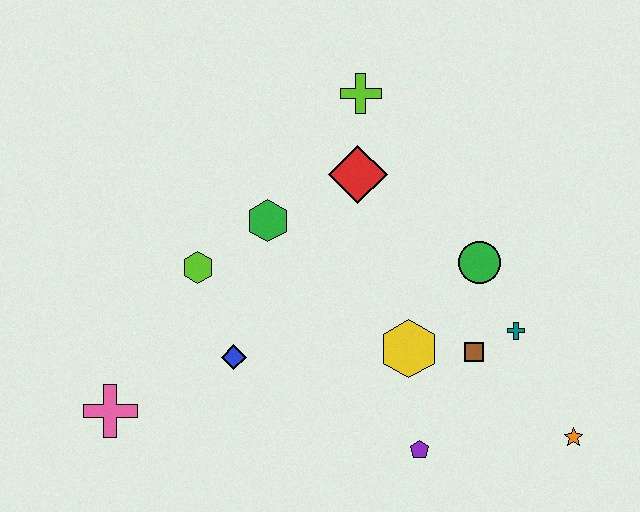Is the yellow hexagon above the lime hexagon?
No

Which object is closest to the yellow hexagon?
The brown square is closest to the yellow hexagon.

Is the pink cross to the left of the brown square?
Yes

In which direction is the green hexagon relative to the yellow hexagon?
The green hexagon is to the left of the yellow hexagon.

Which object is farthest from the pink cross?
The orange star is farthest from the pink cross.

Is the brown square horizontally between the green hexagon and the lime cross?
No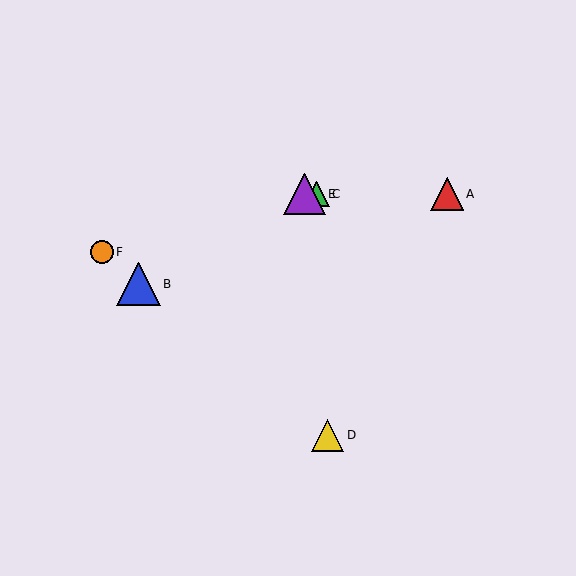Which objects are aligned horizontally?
Objects A, C, E are aligned horizontally.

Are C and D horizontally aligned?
No, C is at y≈194 and D is at y≈436.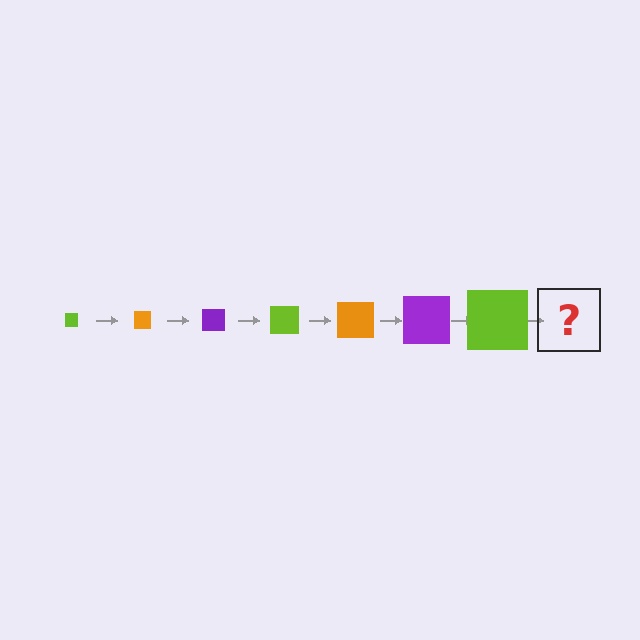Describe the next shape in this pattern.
It should be an orange square, larger than the previous one.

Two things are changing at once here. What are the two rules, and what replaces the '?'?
The two rules are that the square grows larger each step and the color cycles through lime, orange, and purple. The '?' should be an orange square, larger than the previous one.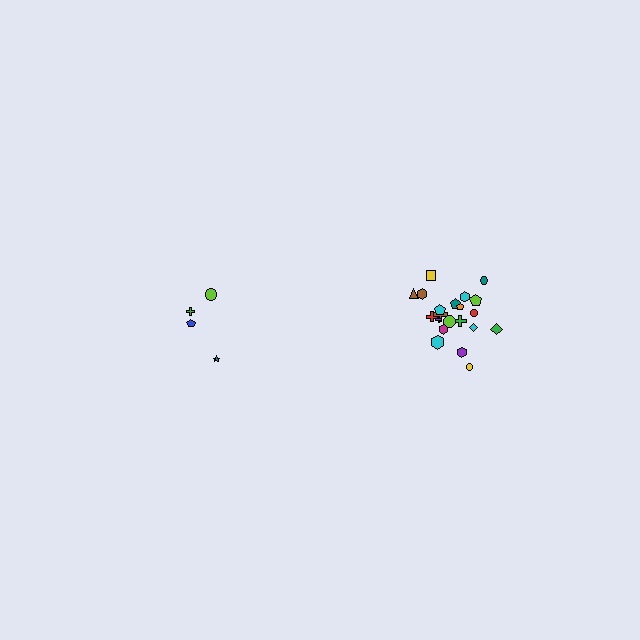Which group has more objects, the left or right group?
The right group.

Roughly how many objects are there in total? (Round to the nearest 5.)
Roughly 25 objects in total.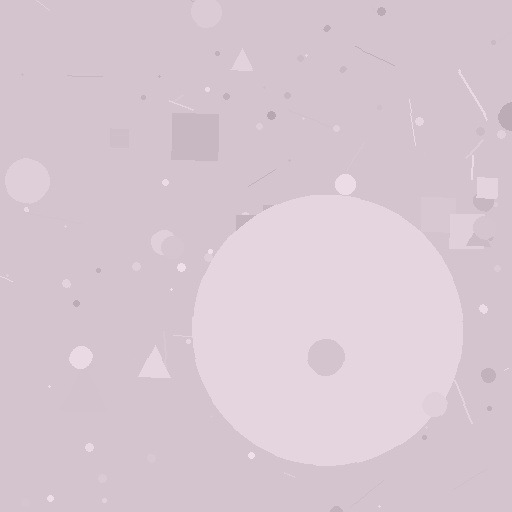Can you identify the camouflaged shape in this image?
The camouflaged shape is a circle.